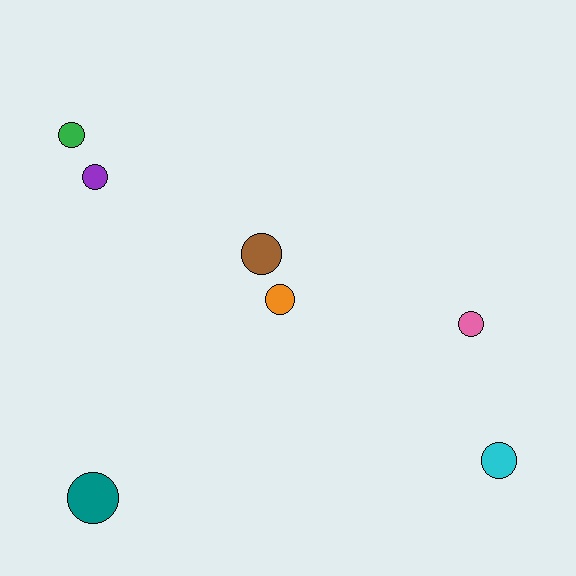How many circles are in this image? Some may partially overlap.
There are 7 circles.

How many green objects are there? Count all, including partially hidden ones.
There is 1 green object.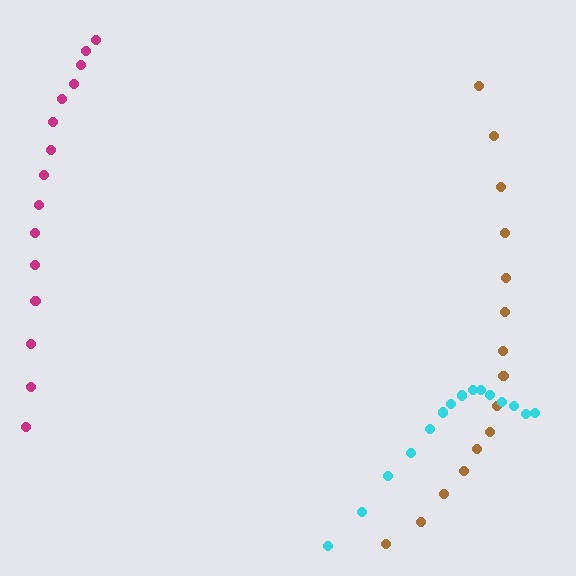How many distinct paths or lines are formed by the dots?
There are 3 distinct paths.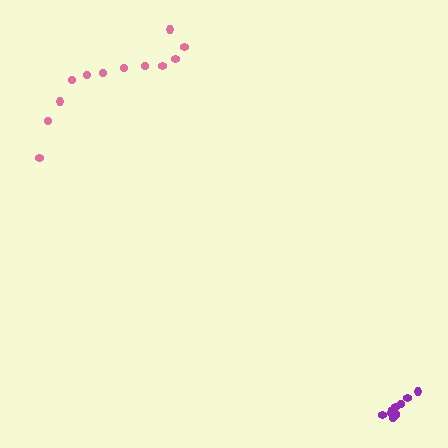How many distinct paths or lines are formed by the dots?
There are 2 distinct paths.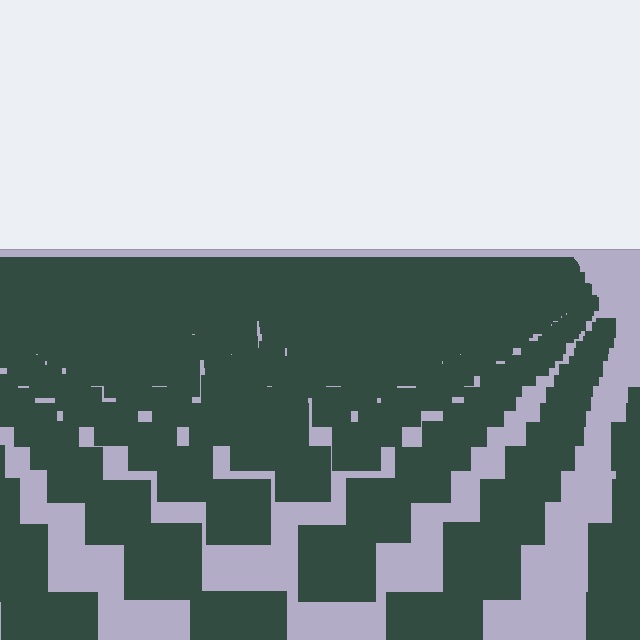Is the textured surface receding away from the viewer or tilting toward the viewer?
The surface is receding away from the viewer. Texture elements get smaller and denser toward the top.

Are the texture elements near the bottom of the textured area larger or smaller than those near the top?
Larger. Near the bottom, elements are closer to the viewer and appear at a bigger on-screen size.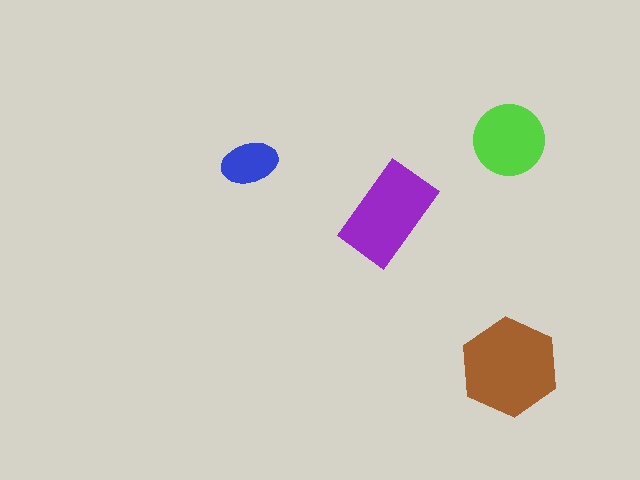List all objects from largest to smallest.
The brown hexagon, the purple rectangle, the lime circle, the blue ellipse.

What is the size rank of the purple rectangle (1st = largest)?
2nd.